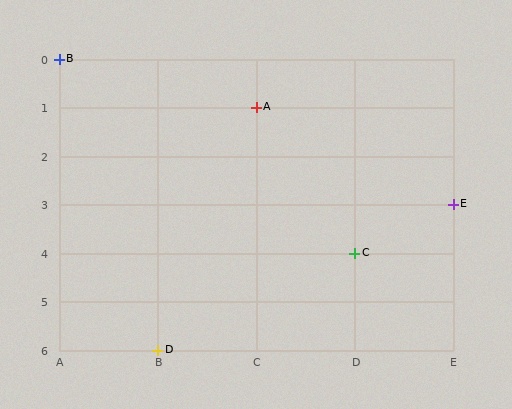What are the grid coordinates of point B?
Point B is at grid coordinates (A, 0).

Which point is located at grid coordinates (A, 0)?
Point B is at (A, 0).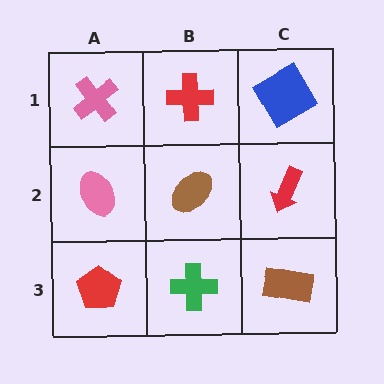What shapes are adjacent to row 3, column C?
A red arrow (row 2, column C), a green cross (row 3, column B).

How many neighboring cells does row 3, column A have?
2.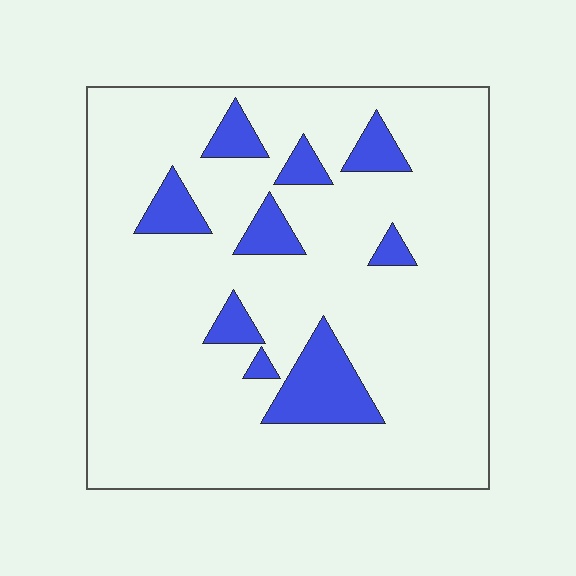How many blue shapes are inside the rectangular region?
9.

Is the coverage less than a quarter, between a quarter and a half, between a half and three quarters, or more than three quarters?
Less than a quarter.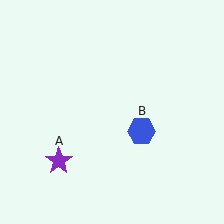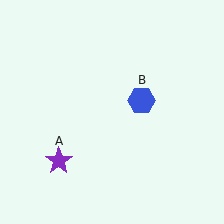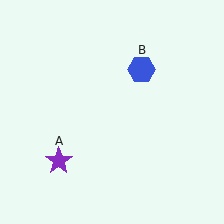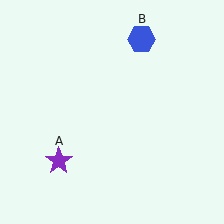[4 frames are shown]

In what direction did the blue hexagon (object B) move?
The blue hexagon (object B) moved up.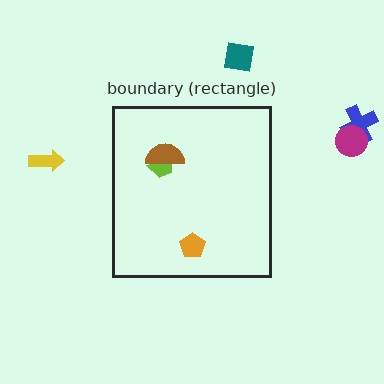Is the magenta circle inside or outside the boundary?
Outside.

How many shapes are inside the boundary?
3 inside, 4 outside.